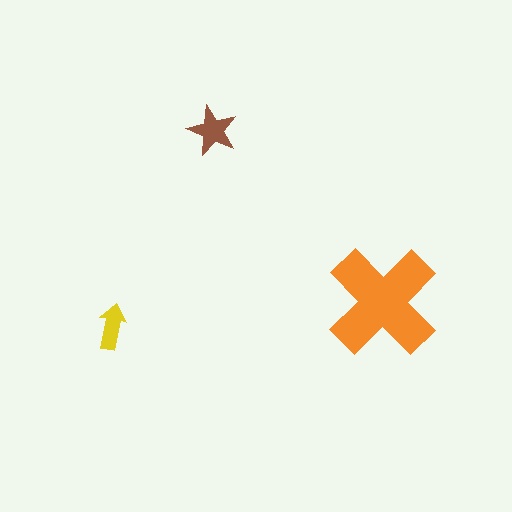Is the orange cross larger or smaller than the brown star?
Larger.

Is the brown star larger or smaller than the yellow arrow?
Larger.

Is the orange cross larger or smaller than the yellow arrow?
Larger.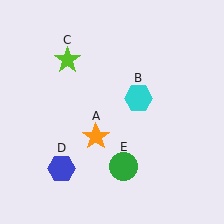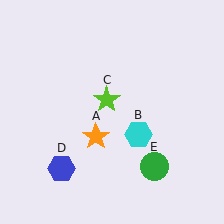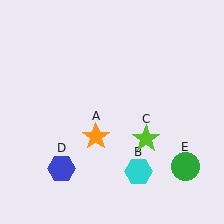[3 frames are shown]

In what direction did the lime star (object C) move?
The lime star (object C) moved down and to the right.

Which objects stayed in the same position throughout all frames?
Orange star (object A) and blue hexagon (object D) remained stationary.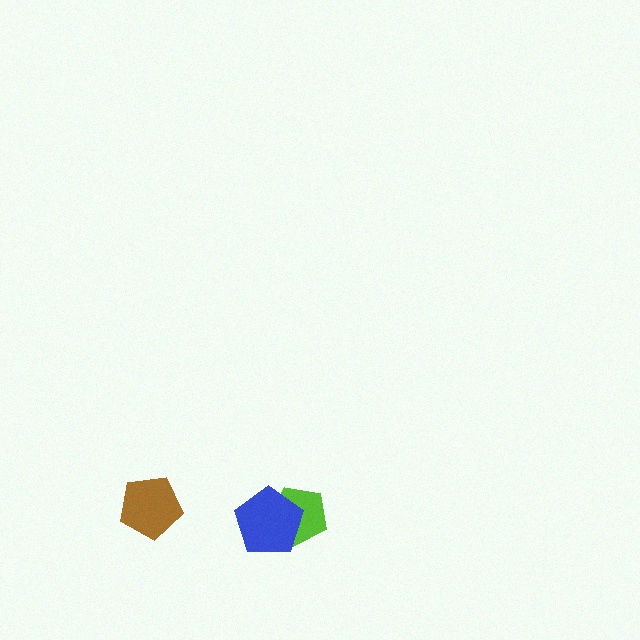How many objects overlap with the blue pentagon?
1 object overlaps with the blue pentagon.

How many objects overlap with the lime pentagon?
1 object overlaps with the lime pentagon.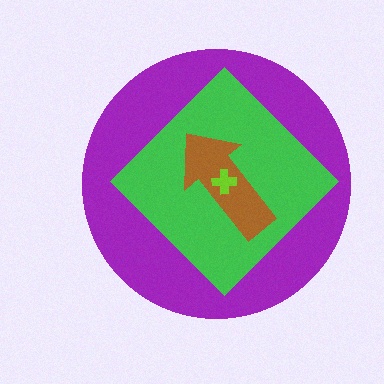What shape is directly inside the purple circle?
The green diamond.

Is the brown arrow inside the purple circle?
Yes.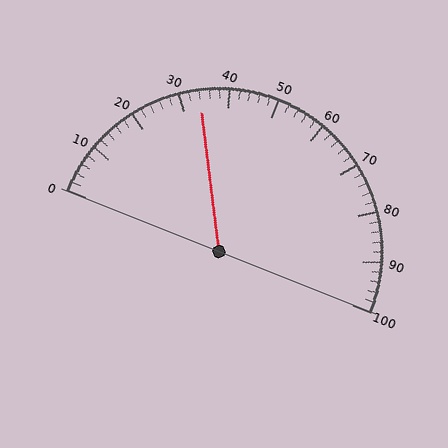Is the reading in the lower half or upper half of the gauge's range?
The reading is in the lower half of the range (0 to 100).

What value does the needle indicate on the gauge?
The needle indicates approximately 34.